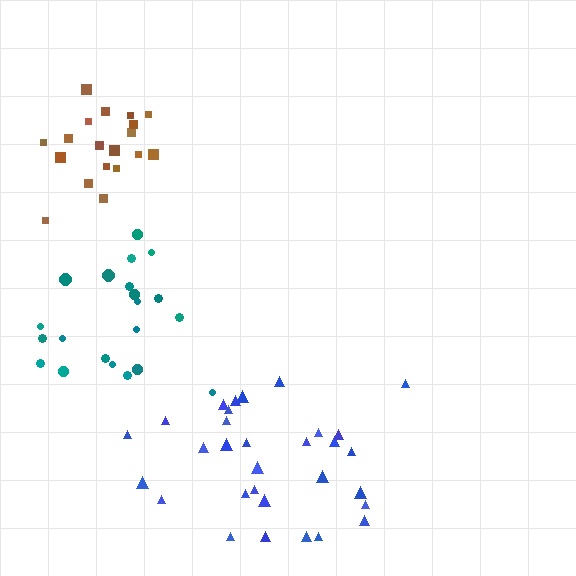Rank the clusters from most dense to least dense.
brown, blue, teal.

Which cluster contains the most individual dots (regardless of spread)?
Blue (31).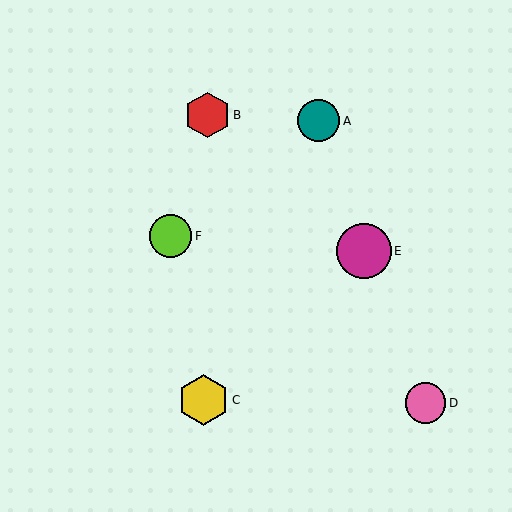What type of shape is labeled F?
Shape F is a lime circle.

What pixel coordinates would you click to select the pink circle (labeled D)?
Click at (425, 403) to select the pink circle D.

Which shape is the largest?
The magenta circle (labeled E) is the largest.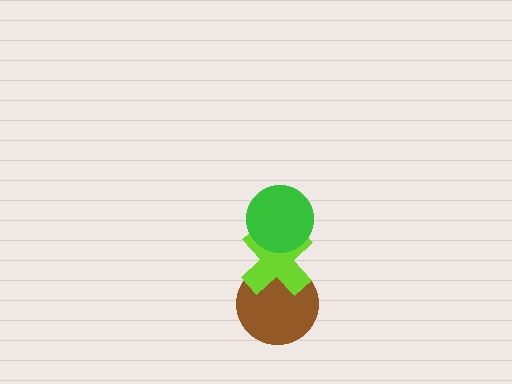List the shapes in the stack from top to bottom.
From top to bottom: the green circle, the lime cross, the brown circle.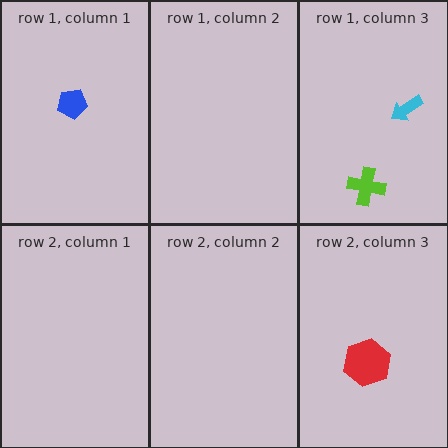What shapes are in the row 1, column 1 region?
The blue pentagon.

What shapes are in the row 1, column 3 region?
The cyan arrow, the lime cross.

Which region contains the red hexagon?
The row 2, column 3 region.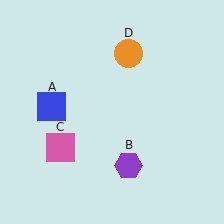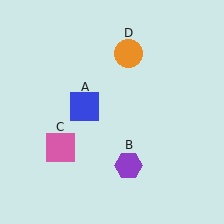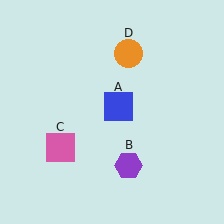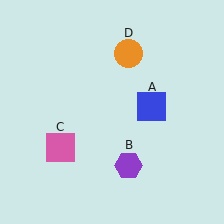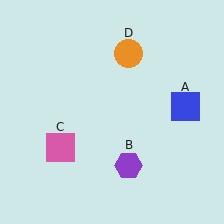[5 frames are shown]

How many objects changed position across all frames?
1 object changed position: blue square (object A).